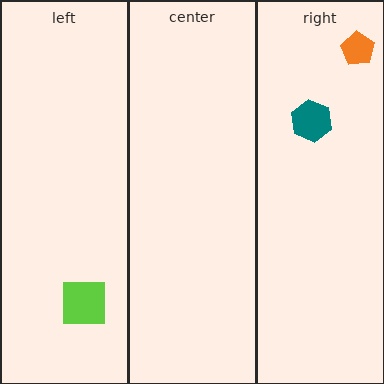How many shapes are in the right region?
2.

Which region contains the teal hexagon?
The right region.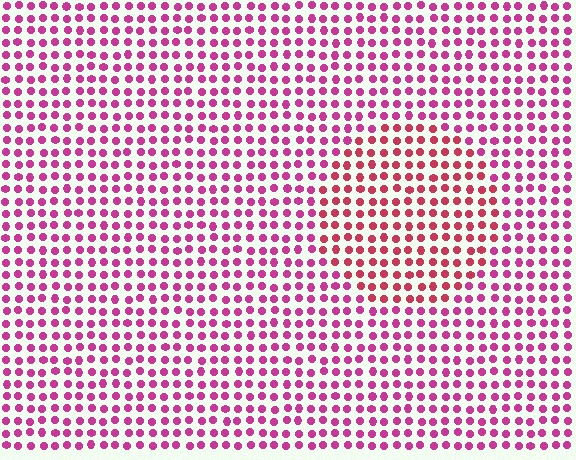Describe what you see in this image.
The image is filled with small magenta elements in a uniform arrangement. A circle-shaped region is visible where the elements are tinted to a slightly different hue, forming a subtle color boundary.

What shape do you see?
I see a circle.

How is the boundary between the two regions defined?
The boundary is defined purely by a slight shift in hue (about 26 degrees). Spacing, size, and orientation are identical on both sides.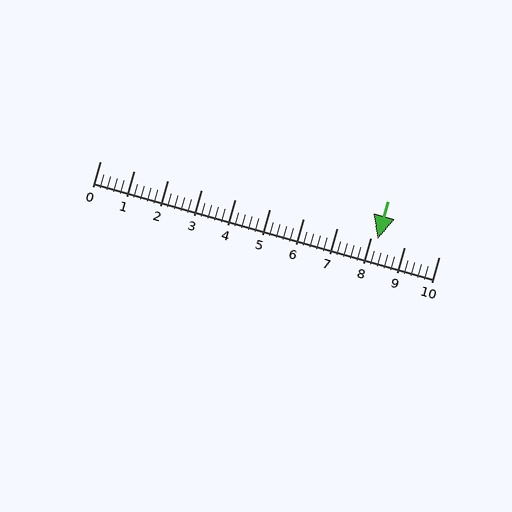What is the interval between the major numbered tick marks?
The major tick marks are spaced 1 units apart.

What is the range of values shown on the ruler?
The ruler shows values from 0 to 10.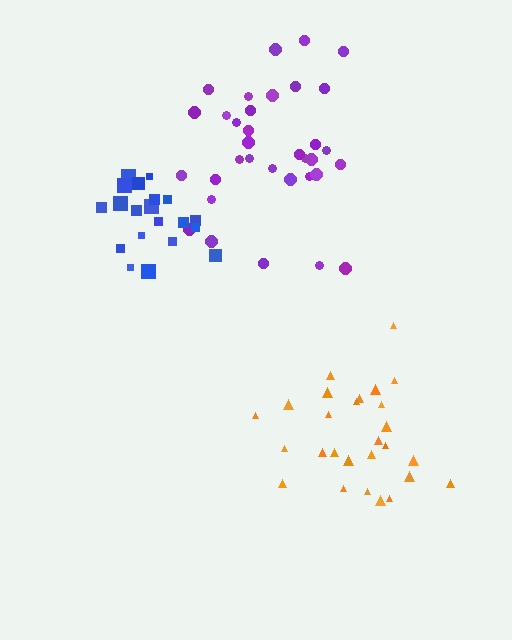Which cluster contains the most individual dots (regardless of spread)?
Purple (34).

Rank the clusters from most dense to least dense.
orange, blue, purple.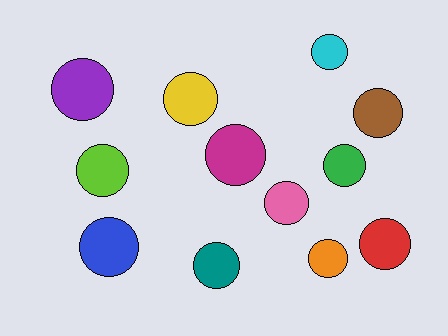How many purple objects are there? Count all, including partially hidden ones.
There is 1 purple object.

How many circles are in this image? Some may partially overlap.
There are 12 circles.